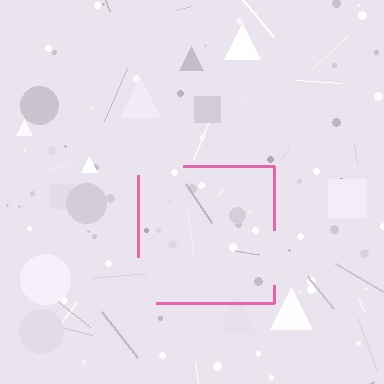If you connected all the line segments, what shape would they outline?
They would outline a square.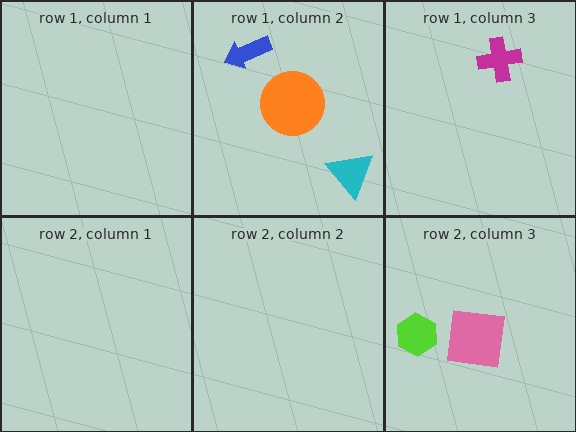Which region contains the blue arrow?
The row 1, column 2 region.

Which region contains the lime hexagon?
The row 2, column 3 region.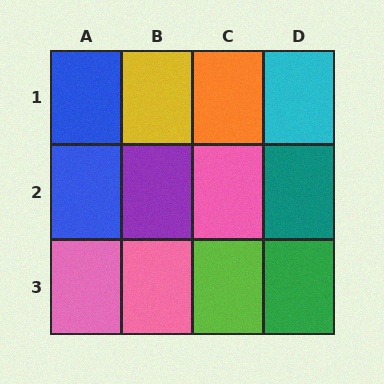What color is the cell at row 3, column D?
Green.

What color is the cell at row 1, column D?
Cyan.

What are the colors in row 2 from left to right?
Blue, purple, pink, teal.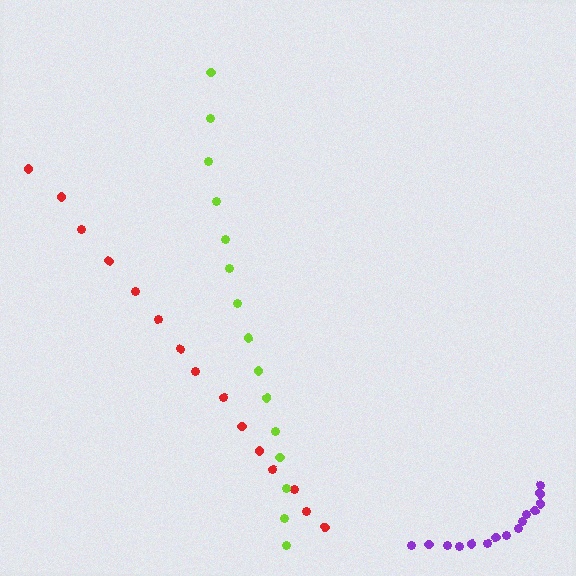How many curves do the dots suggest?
There are 3 distinct paths.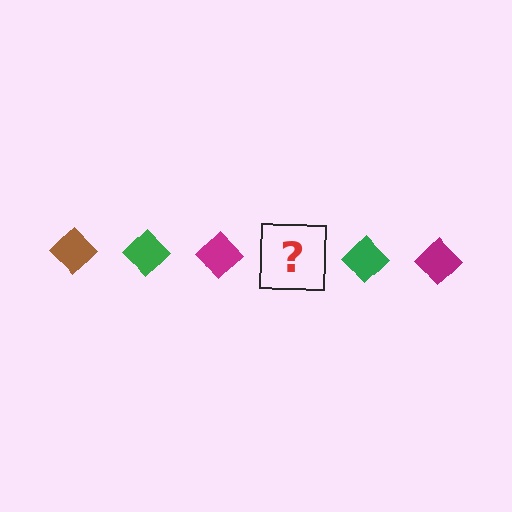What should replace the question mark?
The question mark should be replaced with a brown diamond.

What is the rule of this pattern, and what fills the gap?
The rule is that the pattern cycles through brown, green, magenta diamonds. The gap should be filled with a brown diamond.